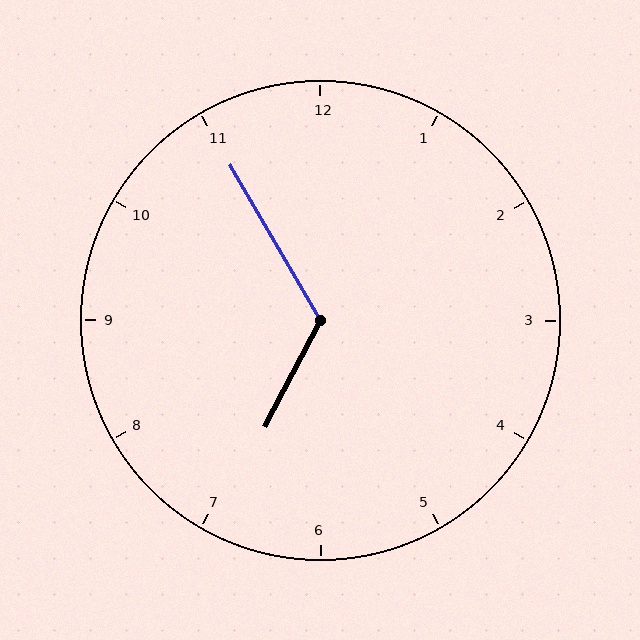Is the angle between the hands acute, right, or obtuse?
It is obtuse.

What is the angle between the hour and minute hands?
Approximately 122 degrees.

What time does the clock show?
6:55.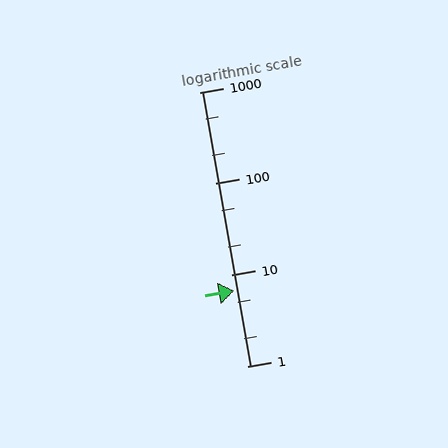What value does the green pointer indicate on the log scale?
The pointer indicates approximately 6.7.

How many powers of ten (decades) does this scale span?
The scale spans 3 decades, from 1 to 1000.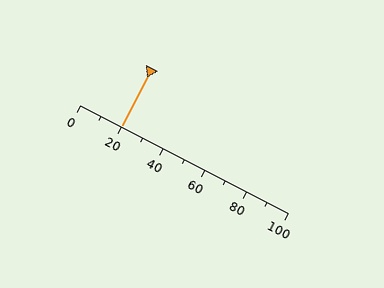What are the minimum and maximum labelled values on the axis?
The axis runs from 0 to 100.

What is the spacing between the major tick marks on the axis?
The major ticks are spaced 20 apart.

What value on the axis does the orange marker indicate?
The marker indicates approximately 20.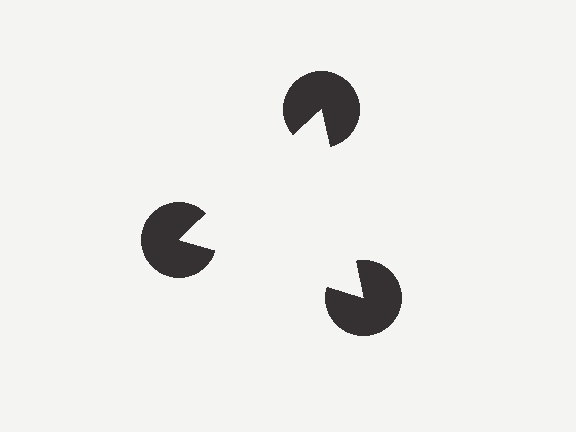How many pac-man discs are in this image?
There are 3 — one at each vertex of the illusory triangle.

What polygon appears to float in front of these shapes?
An illusory triangle — its edges are inferred from the aligned wedge cuts in the pac-man discs, not physically drawn.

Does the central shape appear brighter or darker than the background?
It typically appears slightly brighter than the background, even though no actual brightness change is drawn.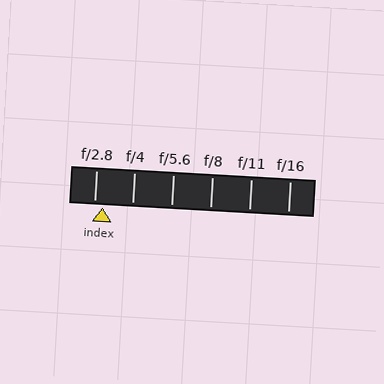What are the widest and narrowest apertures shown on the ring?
The widest aperture shown is f/2.8 and the narrowest is f/16.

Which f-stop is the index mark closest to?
The index mark is closest to f/2.8.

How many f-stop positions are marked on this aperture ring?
There are 6 f-stop positions marked.